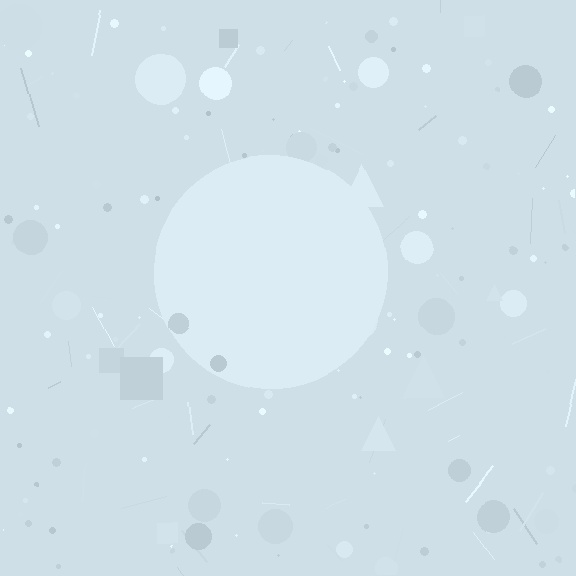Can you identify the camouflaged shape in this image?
The camouflaged shape is a circle.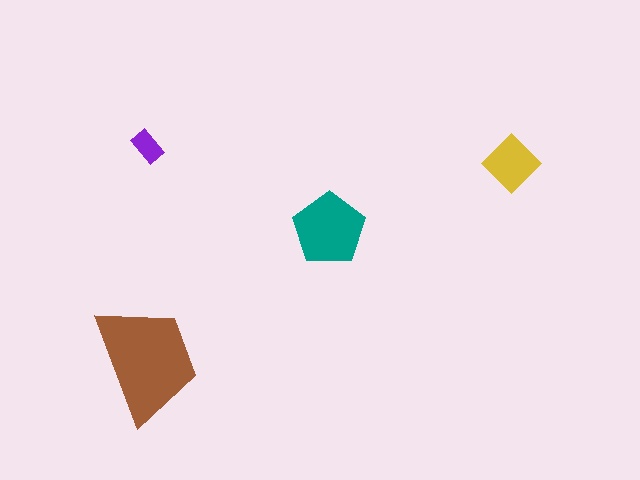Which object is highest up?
The purple rectangle is topmost.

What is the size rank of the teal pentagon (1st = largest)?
2nd.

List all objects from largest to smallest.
The brown trapezoid, the teal pentagon, the yellow diamond, the purple rectangle.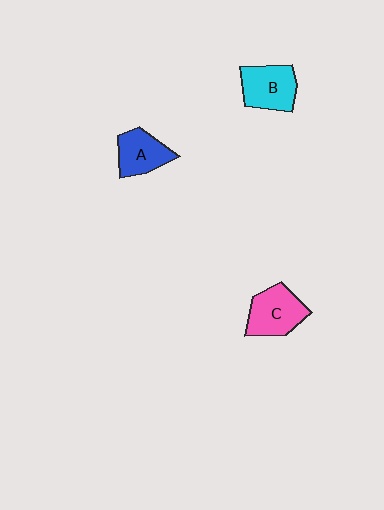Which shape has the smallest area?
Shape A (blue).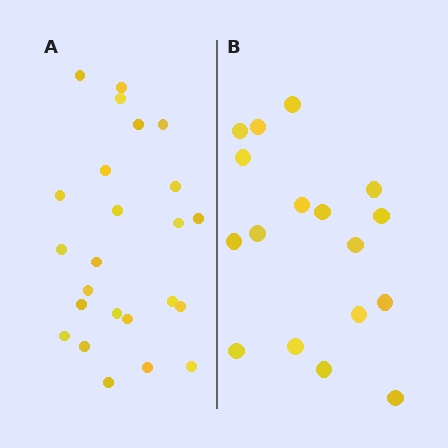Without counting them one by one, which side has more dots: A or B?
Region A (the left region) has more dots.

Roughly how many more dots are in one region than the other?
Region A has roughly 8 or so more dots than region B.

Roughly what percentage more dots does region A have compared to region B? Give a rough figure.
About 40% more.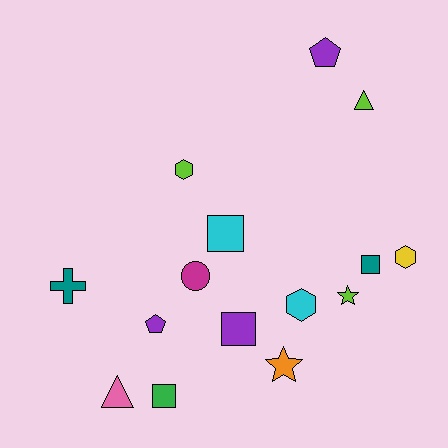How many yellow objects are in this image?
There is 1 yellow object.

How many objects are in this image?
There are 15 objects.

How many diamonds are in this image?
There are no diamonds.